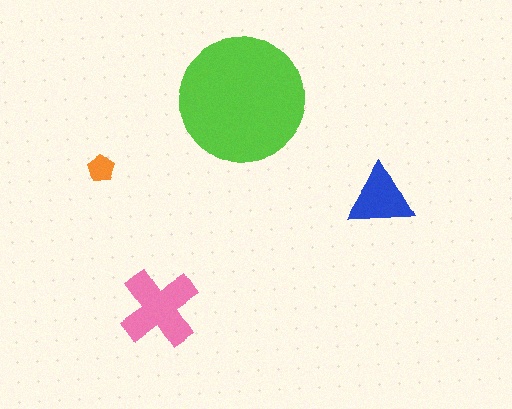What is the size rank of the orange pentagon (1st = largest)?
4th.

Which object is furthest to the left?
The orange pentagon is leftmost.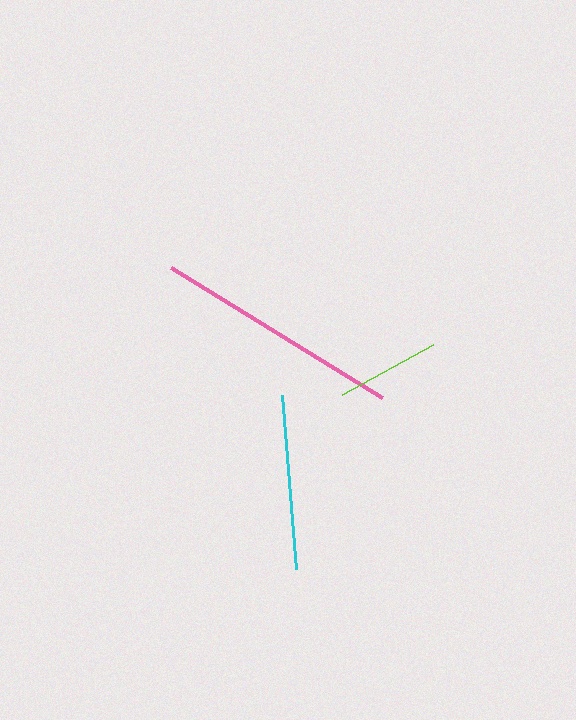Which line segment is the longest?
The pink line is the longest at approximately 248 pixels.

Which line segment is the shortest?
The lime line is the shortest at approximately 104 pixels.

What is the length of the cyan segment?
The cyan segment is approximately 174 pixels long.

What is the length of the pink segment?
The pink segment is approximately 248 pixels long.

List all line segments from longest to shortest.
From longest to shortest: pink, cyan, lime.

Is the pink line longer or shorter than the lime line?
The pink line is longer than the lime line.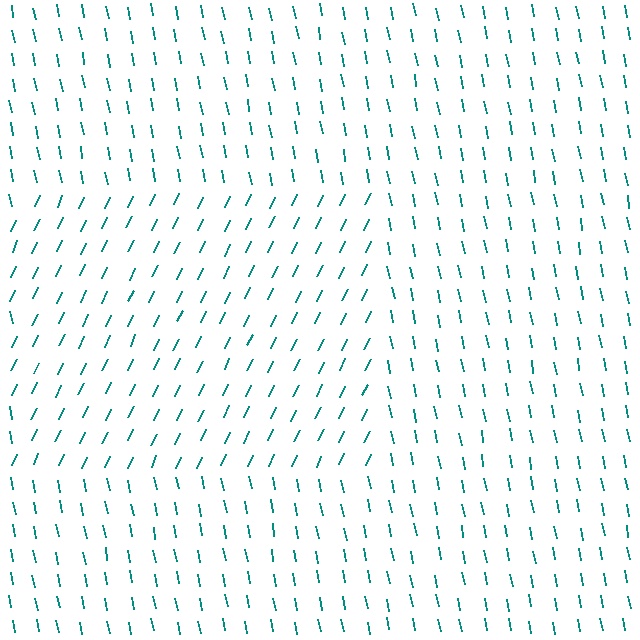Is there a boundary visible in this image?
Yes, there is a texture boundary formed by a change in line orientation.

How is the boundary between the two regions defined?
The boundary is defined purely by a change in line orientation (approximately 36 degrees difference). All lines are the same color and thickness.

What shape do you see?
I see a rectangle.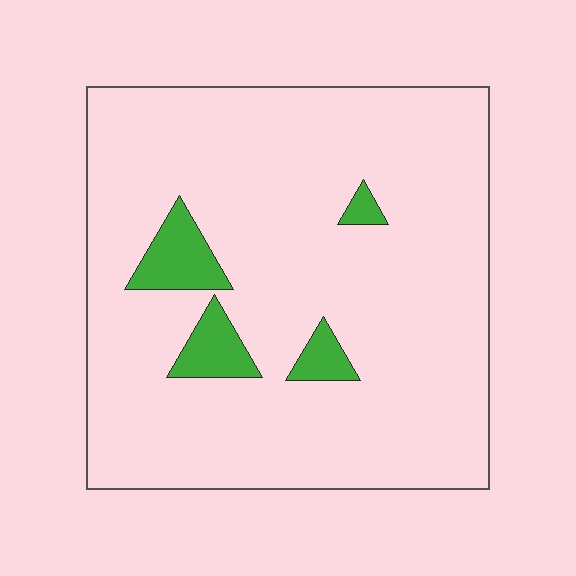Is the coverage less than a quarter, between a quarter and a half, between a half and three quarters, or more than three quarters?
Less than a quarter.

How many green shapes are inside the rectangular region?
4.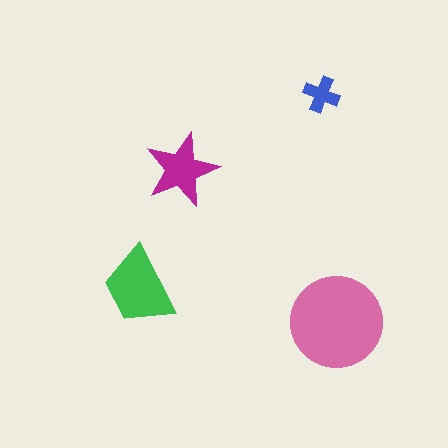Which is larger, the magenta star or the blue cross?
The magenta star.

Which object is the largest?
The pink circle.